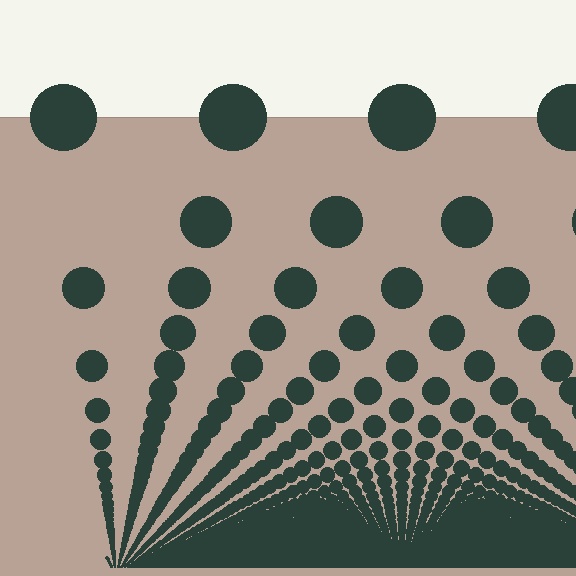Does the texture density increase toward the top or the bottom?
Density increases toward the bottom.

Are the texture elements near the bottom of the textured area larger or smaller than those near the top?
Smaller. The gradient is inverted — elements near the bottom are smaller and denser.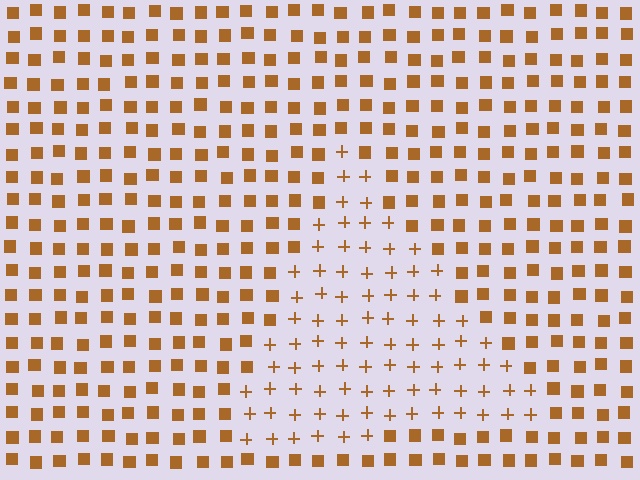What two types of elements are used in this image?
The image uses plus signs inside the triangle region and squares outside it.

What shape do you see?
I see a triangle.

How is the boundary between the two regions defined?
The boundary is defined by a change in element shape: plus signs inside vs. squares outside. All elements share the same color and spacing.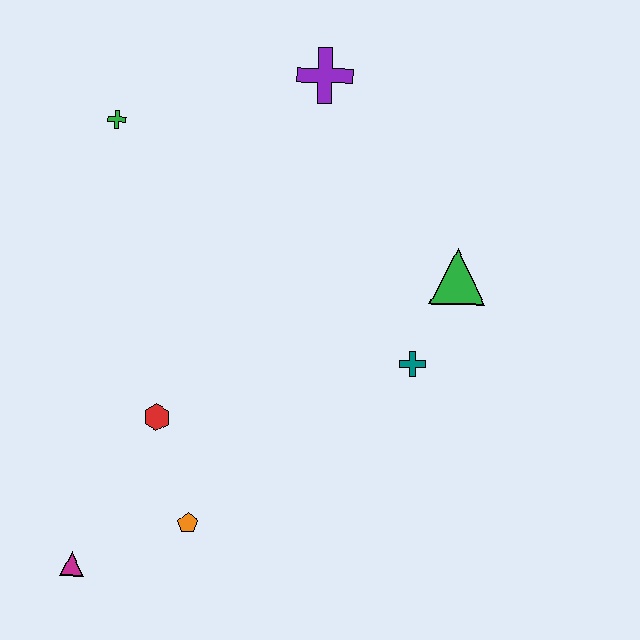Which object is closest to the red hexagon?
The orange pentagon is closest to the red hexagon.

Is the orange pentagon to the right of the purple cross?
No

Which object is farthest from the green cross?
The magenta triangle is farthest from the green cross.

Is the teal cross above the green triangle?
No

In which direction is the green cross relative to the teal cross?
The green cross is to the left of the teal cross.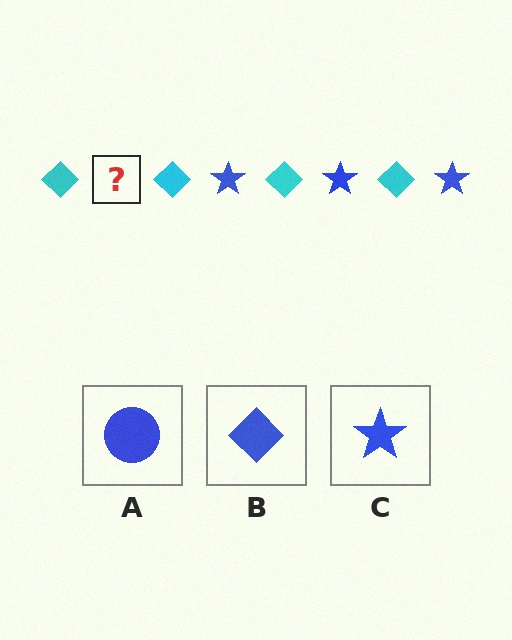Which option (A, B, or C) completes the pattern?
C.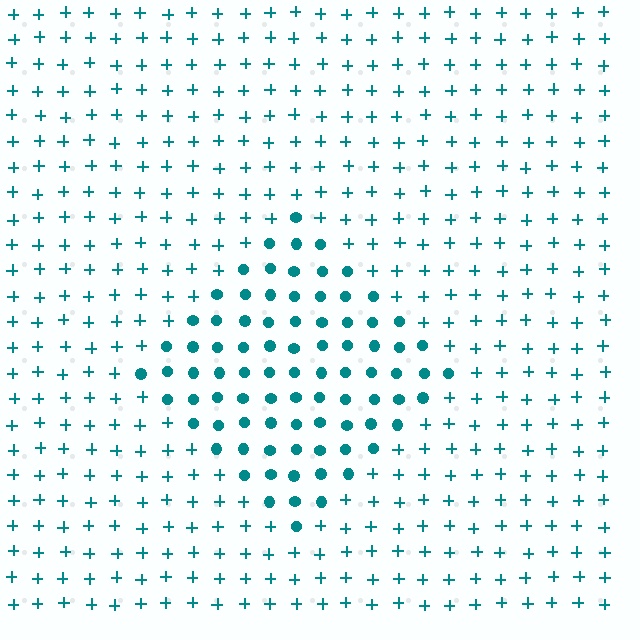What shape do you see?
I see a diamond.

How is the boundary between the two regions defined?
The boundary is defined by a change in element shape: circles inside vs. plus signs outside. All elements share the same color and spacing.